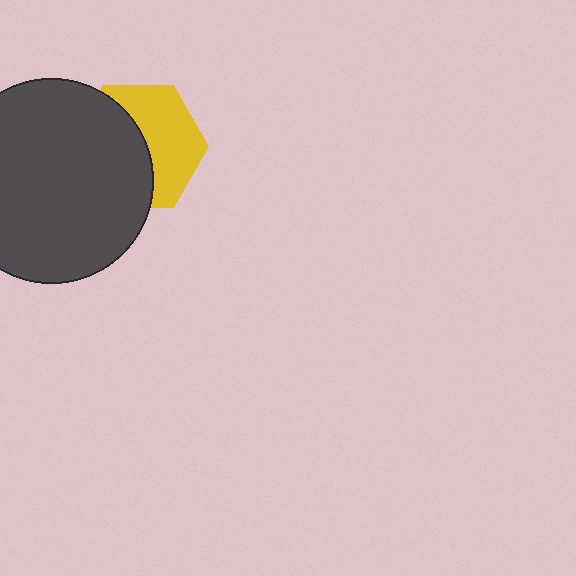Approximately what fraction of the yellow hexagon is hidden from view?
Roughly 52% of the yellow hexagon is hidden behind the dark gray circle.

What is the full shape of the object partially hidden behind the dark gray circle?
The partially hidden object is a yellow hexagon.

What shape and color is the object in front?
The object in front is a dark gray circle.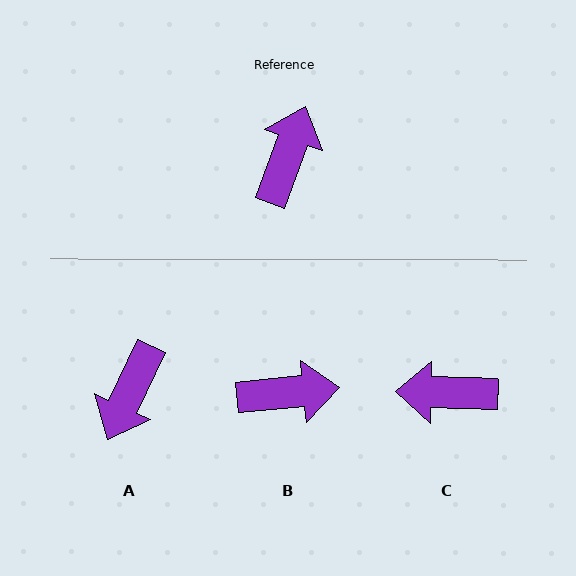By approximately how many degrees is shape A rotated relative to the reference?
Approximately 175 degrees counter-clockwise.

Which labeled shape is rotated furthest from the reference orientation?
A, about 175 degrees away.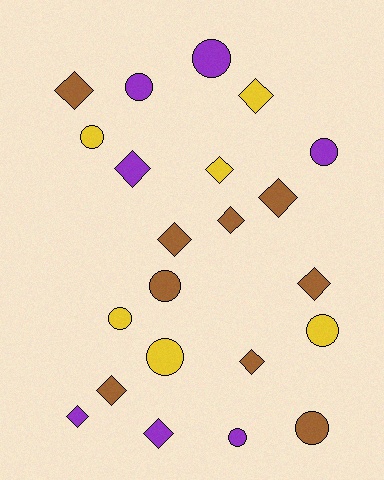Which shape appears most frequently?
Diamond, with 12 objects.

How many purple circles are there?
There are 4 purple circles.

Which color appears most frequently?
Brown, with 9 objects.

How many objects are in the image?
There are 22 objects.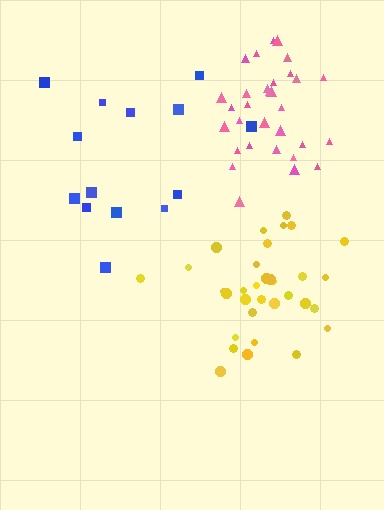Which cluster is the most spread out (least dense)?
Blue.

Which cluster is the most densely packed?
Pink.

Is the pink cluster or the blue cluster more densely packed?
Pink.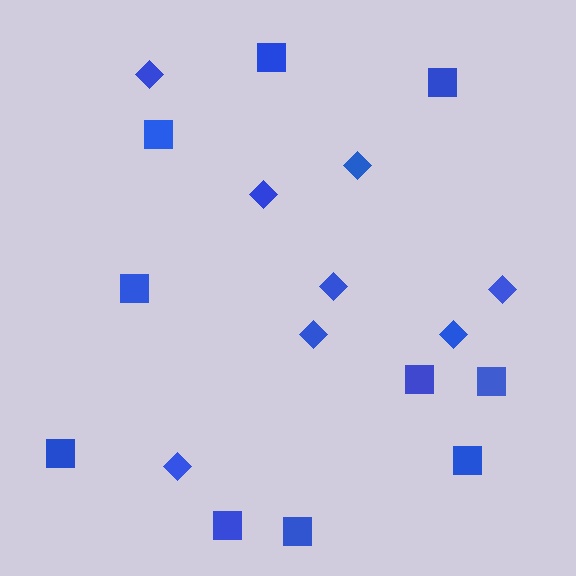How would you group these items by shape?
There are 2 groups: one group of squares (10) and one group of diamonds (8).